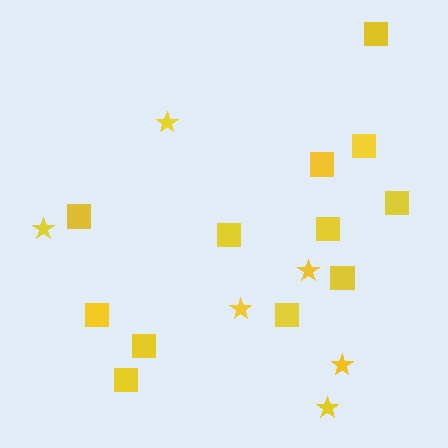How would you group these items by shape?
There are 2 groups: one group of squares (12) and one group of stars (6).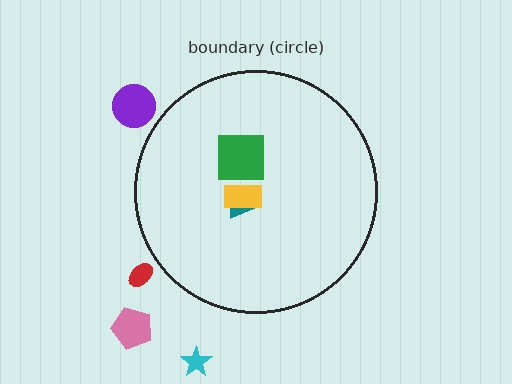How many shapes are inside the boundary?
3 inside, 4 outside.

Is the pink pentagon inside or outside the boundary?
Outside.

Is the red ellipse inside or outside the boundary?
Outside.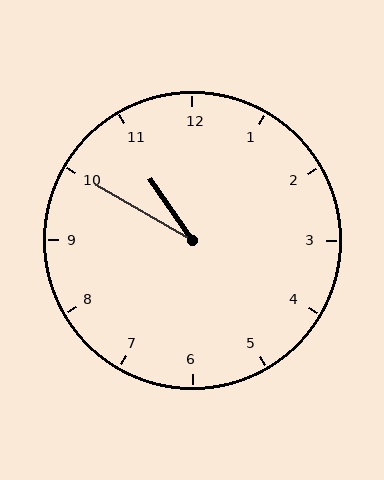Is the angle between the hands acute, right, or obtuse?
It is acute.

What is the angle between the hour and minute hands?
Approximately 25 degrees.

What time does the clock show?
10:50.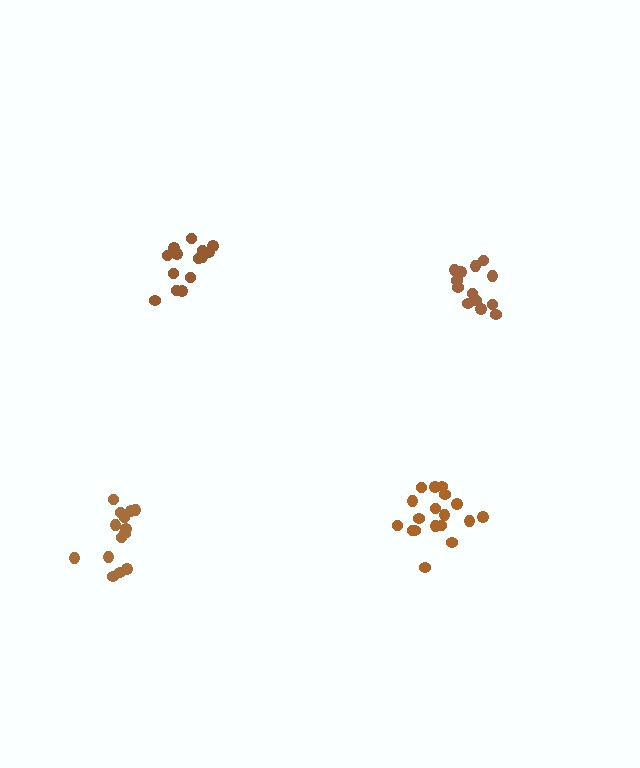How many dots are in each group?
Group 1: 14 dots, Group 2: 14 dots, Group 3: 18 dots, Group 4: 13 dots (59 total).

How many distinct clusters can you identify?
There are 4 distinct clusters.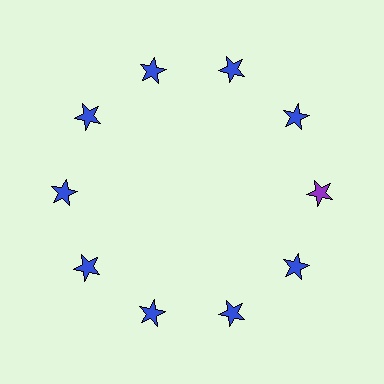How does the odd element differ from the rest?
It has a different color: purple instead of blue.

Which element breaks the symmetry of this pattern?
The purple star at roughly the 3 o'clock position breaks the symmetry. All other shapes are blue stars.